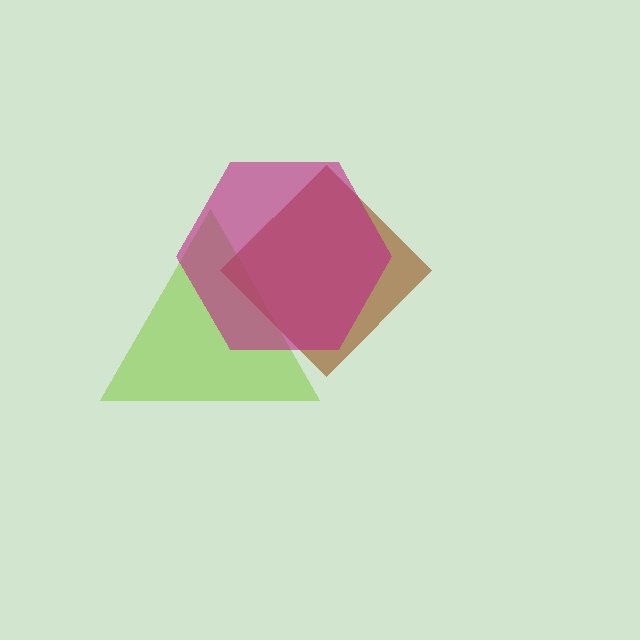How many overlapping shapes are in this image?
There are 3 overlapping shapes in the image.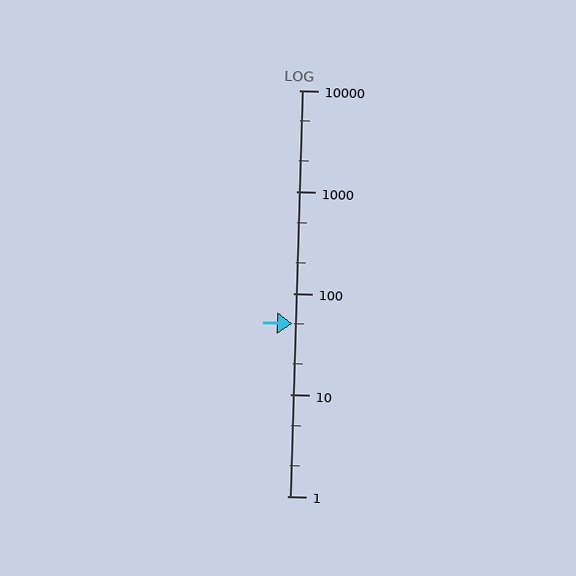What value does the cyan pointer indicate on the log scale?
The pointer indicates approximately 50.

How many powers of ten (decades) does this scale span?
The scale spans 4 decades, from 1 to 10000.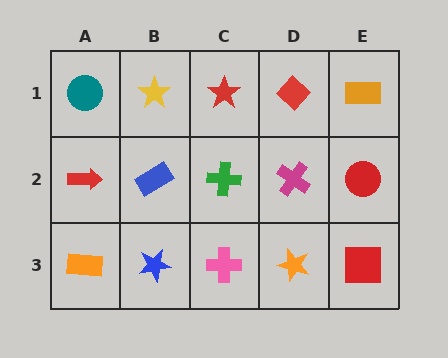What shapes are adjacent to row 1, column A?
A red arrow (row 2, column A), a yellow star (row 1, column B).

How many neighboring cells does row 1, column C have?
3.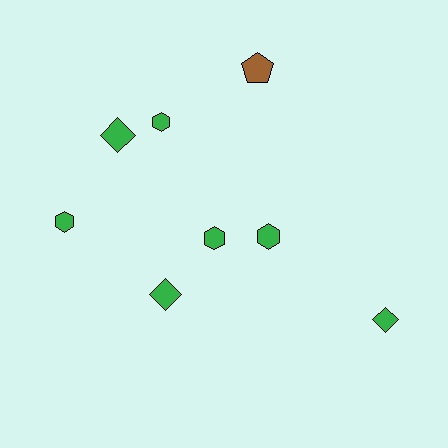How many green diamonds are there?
There are 3 green diamonds.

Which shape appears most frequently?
Hexagon, with 4 objects.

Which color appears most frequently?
Green, with 7 objects.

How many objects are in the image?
There are 8 objects.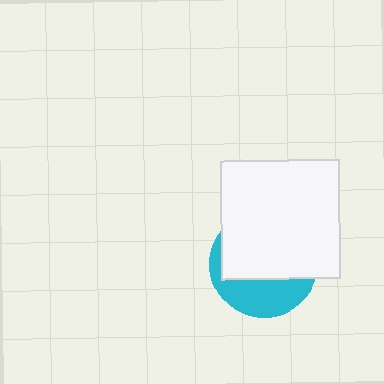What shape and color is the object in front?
The object in front is a white square.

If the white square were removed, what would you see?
You would see the complete cyan circle.